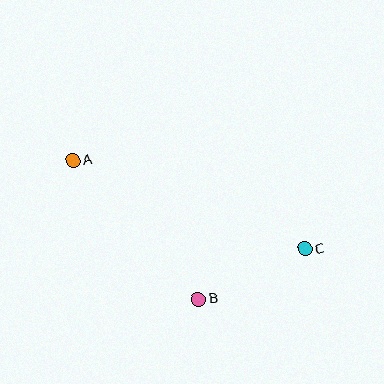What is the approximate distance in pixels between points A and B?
The distance between A and B is approximately 187 pixels.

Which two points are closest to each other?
Points B and C are closest to each other.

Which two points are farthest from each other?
Points A and C are farthest from each other.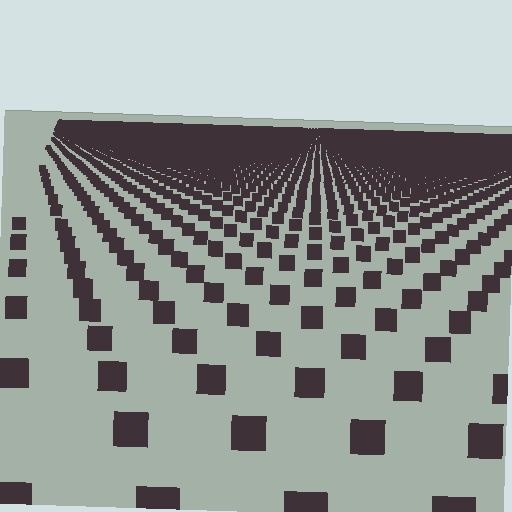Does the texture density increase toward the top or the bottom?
Density increases toward the top.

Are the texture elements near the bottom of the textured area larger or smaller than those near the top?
Larger. Near the bottom, elements are closer to the viewer and appear at a bigger on-screen size.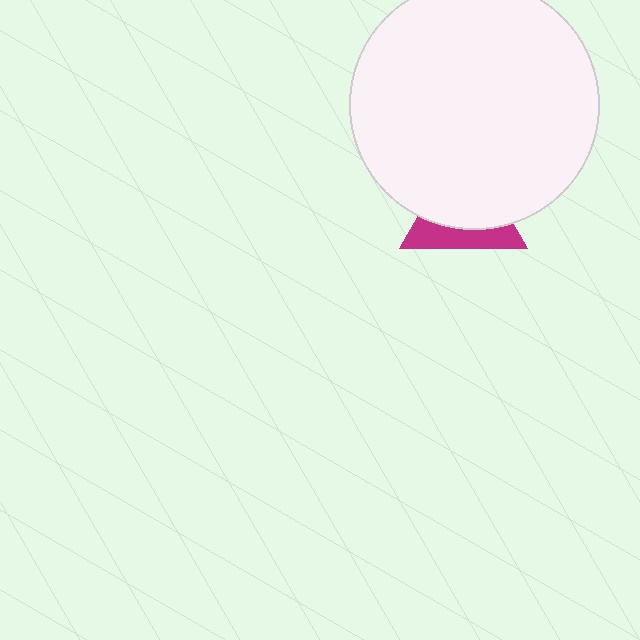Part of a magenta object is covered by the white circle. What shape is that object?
It is a triangle.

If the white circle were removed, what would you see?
You would see the complete magenta triangle.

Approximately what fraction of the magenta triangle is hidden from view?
Roughly 63% of the magenta triangle is hidden behind the white circle.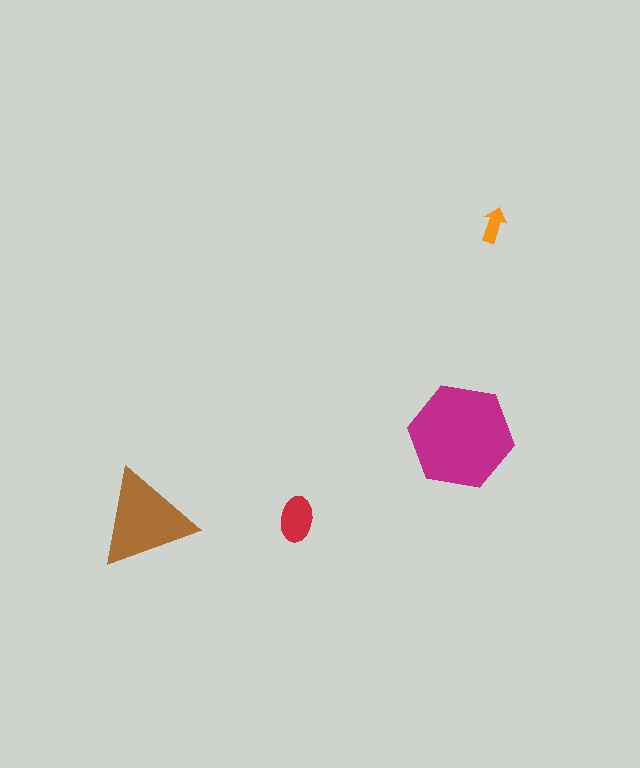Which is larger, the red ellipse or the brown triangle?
The brown triangle.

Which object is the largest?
The magenta hexagon.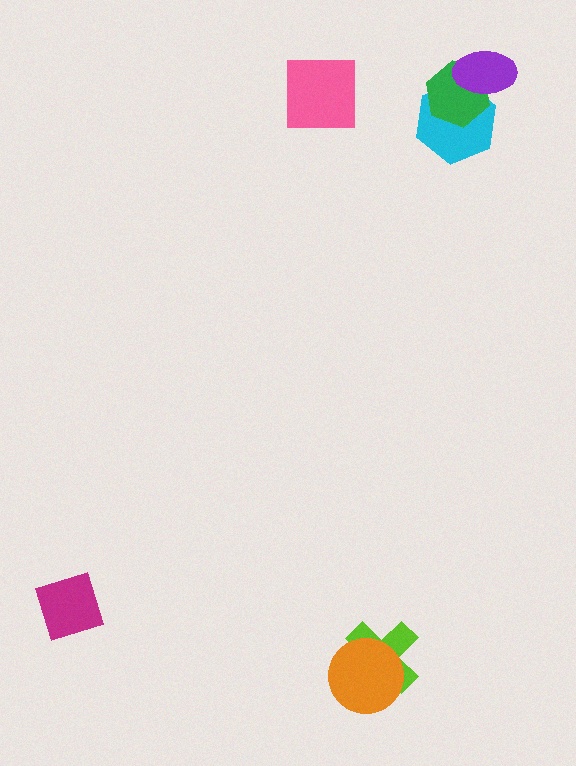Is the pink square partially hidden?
No, no other shape covers it.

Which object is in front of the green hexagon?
The purple ellipse is in front of the green hexagon.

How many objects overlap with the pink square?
0 objects overlap with the pink square.